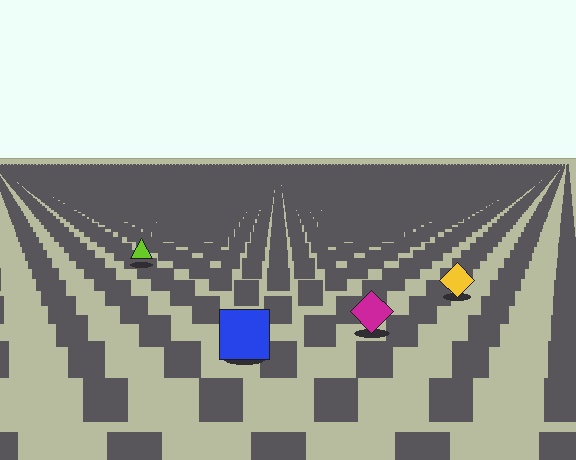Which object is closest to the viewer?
The blue square is closest. The texture marks near it are larger and more spread out.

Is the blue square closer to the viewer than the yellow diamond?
Yes. The blue square is closer — you can tell from the texture gradient: the ground texture is coarser near it.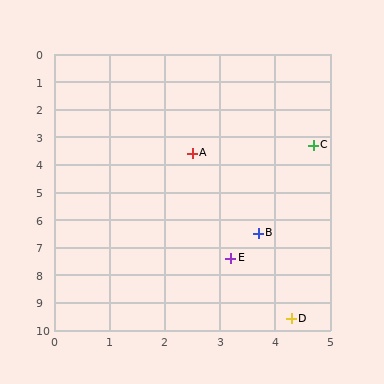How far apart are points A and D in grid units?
Points A and D are about 6.3 grid units apart.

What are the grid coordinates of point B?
Point B is at approximately (3.7, 6.5).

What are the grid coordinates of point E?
Point E is at approximately (3.2, 7.4).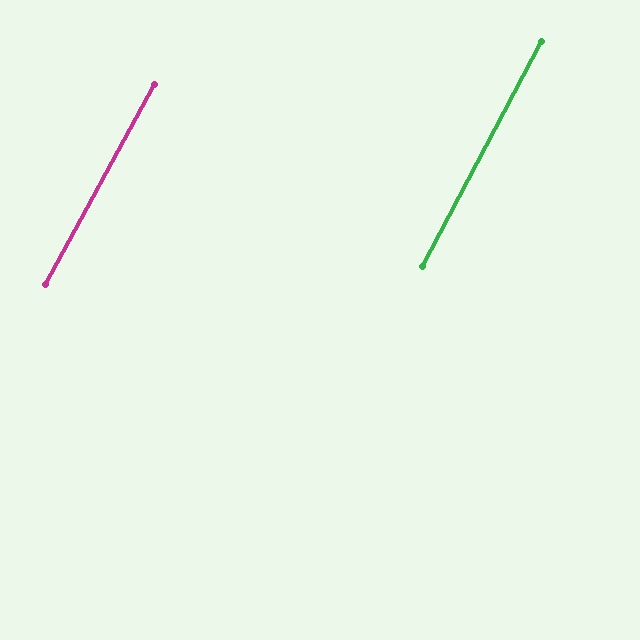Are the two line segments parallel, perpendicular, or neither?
Parallel — their directions differ by only 0.8°.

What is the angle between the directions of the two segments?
Approximately 1 degree.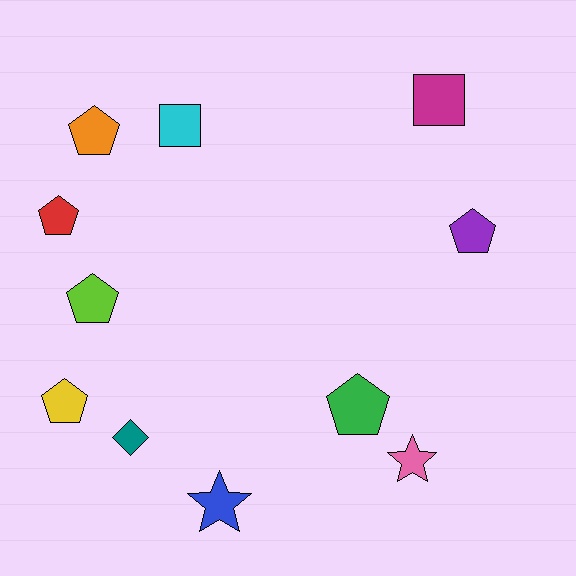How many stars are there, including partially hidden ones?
There are 2 stars.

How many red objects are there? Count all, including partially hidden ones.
There is 1 red object.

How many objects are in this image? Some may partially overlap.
There are 11 objects.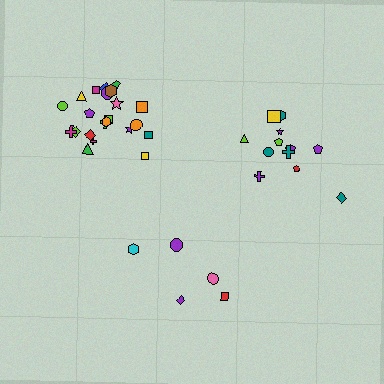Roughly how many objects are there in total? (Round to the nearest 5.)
Roughly 40 objects in total.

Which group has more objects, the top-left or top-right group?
The top-left group.